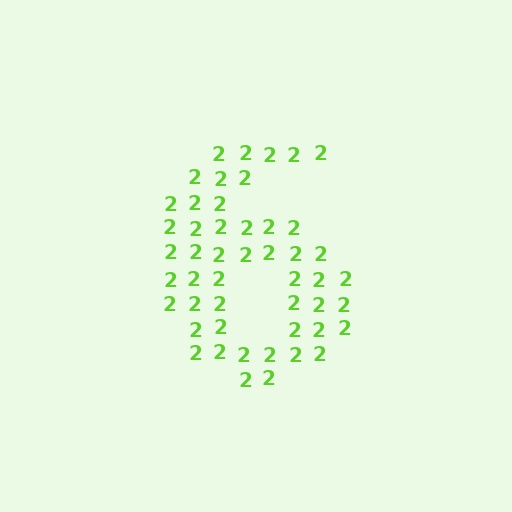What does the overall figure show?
The overall figure shows the digit 6.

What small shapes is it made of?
It is made of small digit 2's.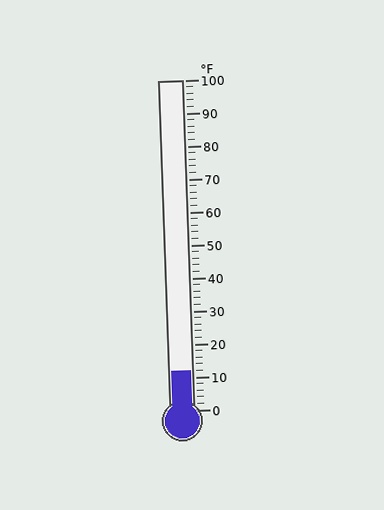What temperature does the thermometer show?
The thermometer shows approximately 12°F.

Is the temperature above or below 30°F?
The temperature is below 30°F.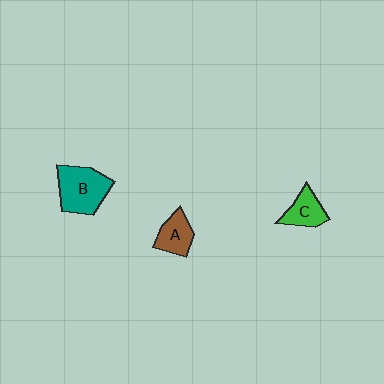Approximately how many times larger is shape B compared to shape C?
Approximately 1.7 times.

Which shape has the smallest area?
Shape C (green).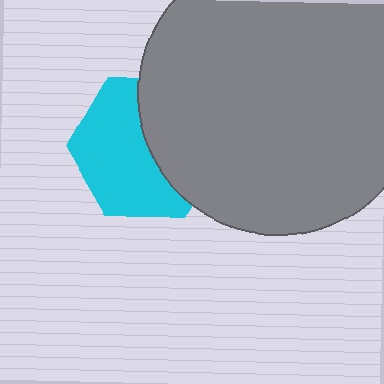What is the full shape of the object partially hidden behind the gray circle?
The partially hidden object is a cyan hexagon.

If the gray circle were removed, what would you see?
You would see the complete cyan hexagon.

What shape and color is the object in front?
The object in front is a gray circle.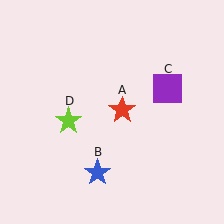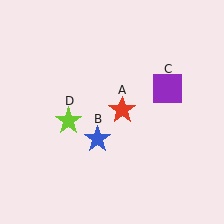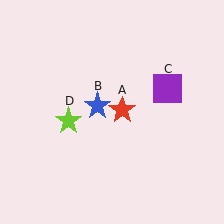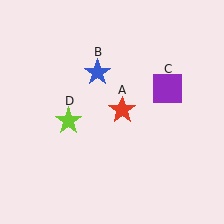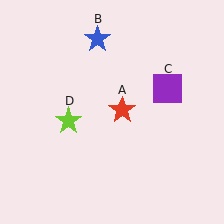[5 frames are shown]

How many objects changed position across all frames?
1 object changed position: blue star (object B).